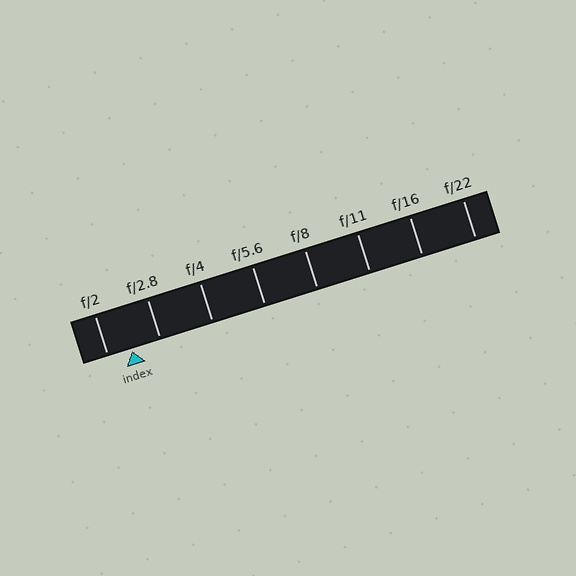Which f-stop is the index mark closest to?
The index mark is closest to f/2.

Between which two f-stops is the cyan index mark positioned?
The index mark is between f/2 and f/2.8.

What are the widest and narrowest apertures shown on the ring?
The widest aperture shown is f/2 and the narrowest is f/22.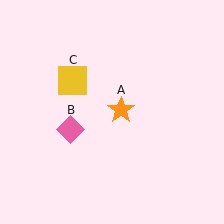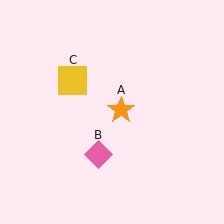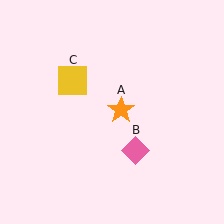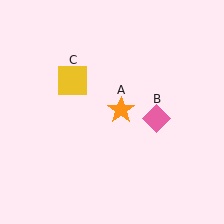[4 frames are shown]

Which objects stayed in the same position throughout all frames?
Orange star (object A) and yellow square (object C) remained stationary.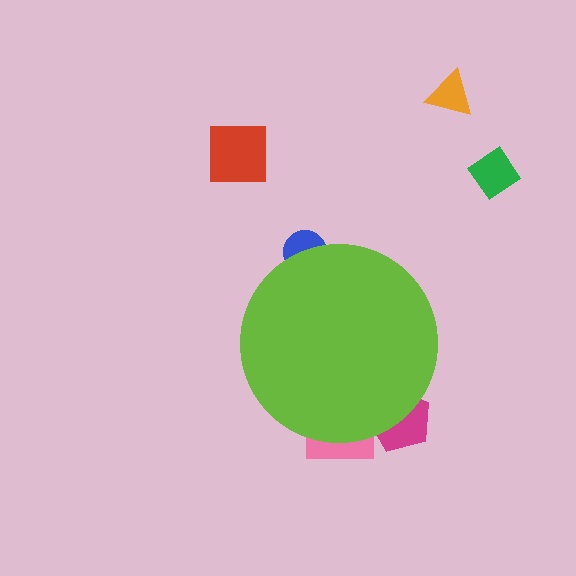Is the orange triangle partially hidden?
No, the orange triangle is fully visible.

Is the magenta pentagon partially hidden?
Yes, the magenta pentagon is partially hidden behind the lime circle.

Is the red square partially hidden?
No, the red square is fully visible.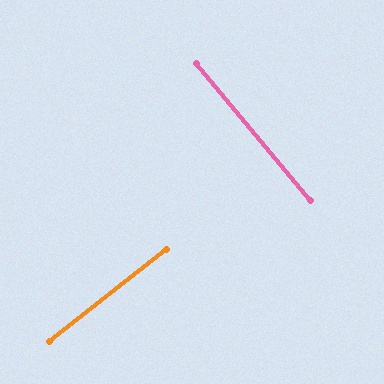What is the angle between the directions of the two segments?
Approximately 88 degrees.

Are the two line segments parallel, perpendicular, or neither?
Perpendicular — they meet at approximately 88°.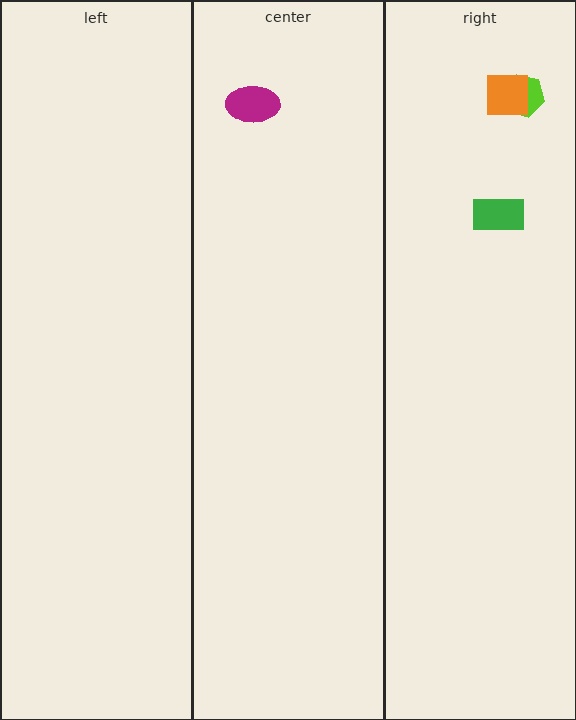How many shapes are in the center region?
1.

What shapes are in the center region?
The magenta ellipse.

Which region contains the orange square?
The right region.